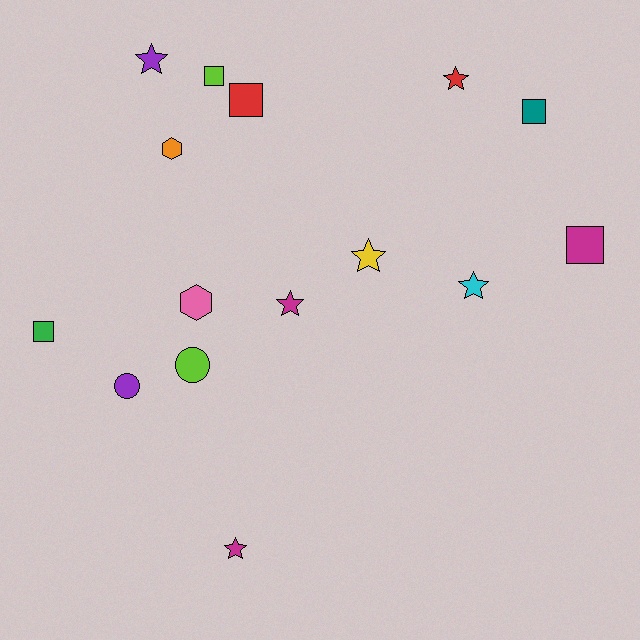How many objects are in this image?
There are 15 objects.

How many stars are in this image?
There are 6 stars.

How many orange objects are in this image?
There is 1 orange object.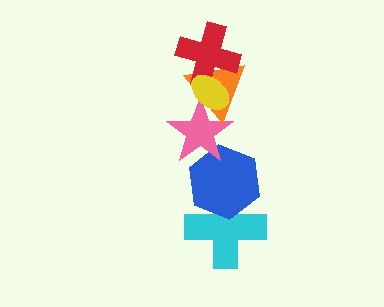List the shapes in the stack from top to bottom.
From top to bottom: the yellow ellipse, the red cross, the orange triangle, the pink star, the blue hexagon, the cyan cross.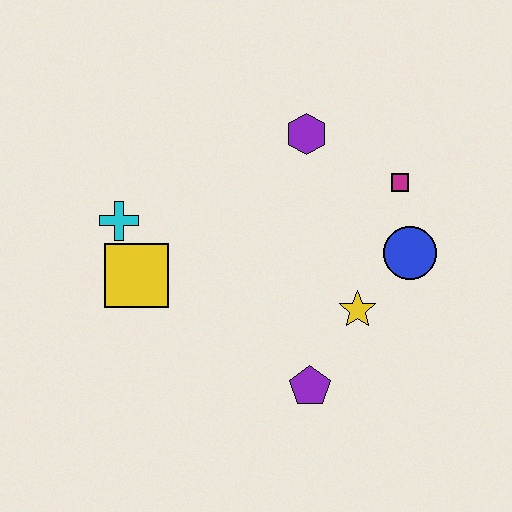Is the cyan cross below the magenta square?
Yes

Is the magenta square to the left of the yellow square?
No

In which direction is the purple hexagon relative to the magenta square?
The purple hexagon is to the left of the magenta square.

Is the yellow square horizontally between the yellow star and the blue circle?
No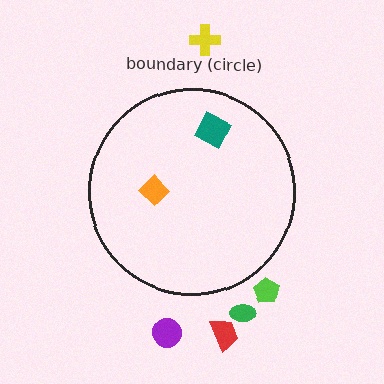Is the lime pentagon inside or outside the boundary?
Outside.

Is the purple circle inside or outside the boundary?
Outside.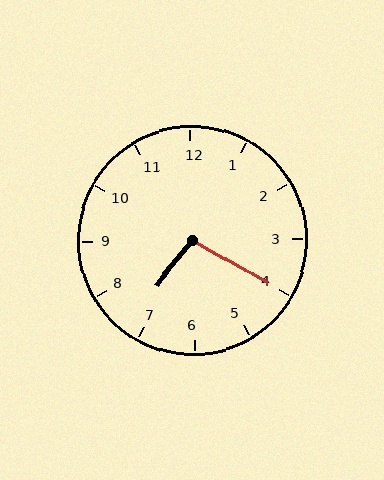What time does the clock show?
7:20.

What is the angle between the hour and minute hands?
Approximately 100 degrees.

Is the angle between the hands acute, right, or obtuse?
It is obtuse.